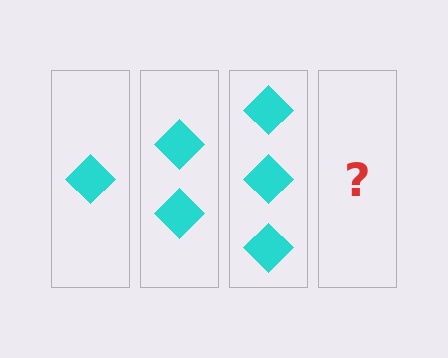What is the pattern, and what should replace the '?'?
The pattern is that each step adds one more diamond. The '?' should be 4 diamonds.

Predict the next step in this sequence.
The next step is 4 diamonds.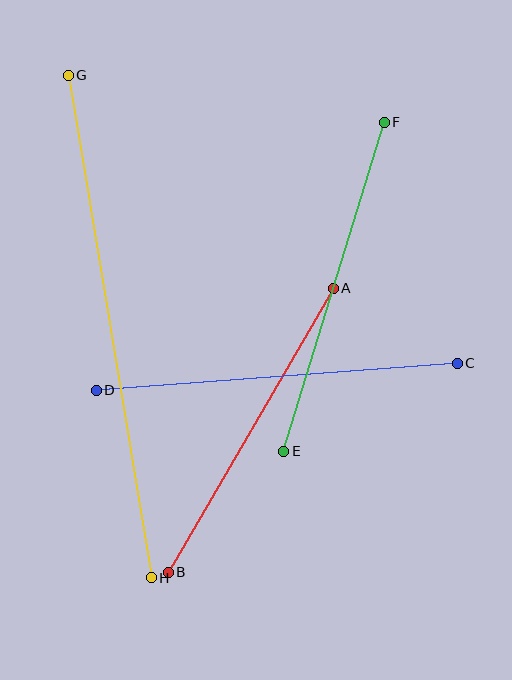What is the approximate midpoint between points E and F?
The midpoint is at approximately (334, 287) pixels.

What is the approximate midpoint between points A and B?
The midpoint is at approximately (251, 430) pixels.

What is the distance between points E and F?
The distance is approximately 344 pixels.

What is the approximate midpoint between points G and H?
The midpoint is at approximately (110, 327) pixels.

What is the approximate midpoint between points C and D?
The midpoint is at approximately (277, 377) pixels.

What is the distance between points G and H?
The distance is approximately 509 pixels.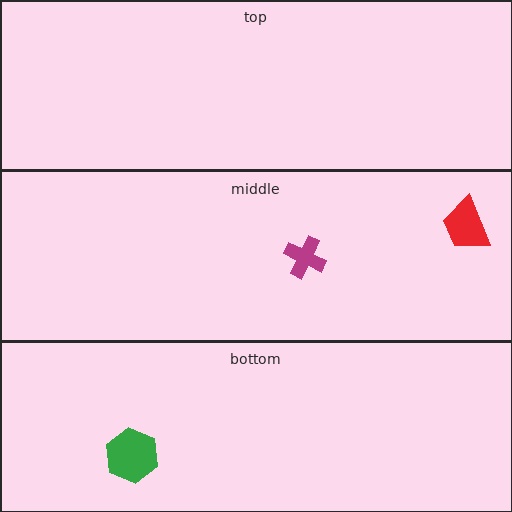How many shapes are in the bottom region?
1.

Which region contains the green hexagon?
The bottom region.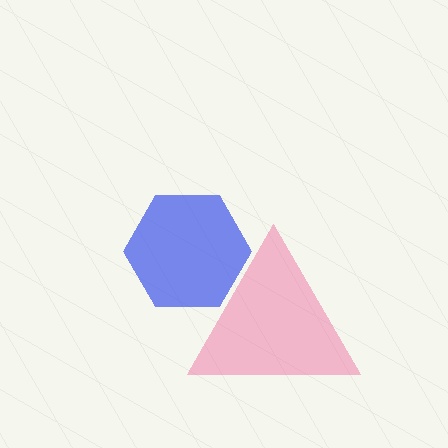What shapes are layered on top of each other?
The layered shapes are: a blue hexagon, a pink triangle.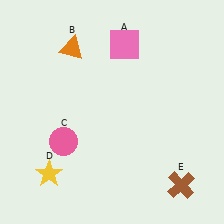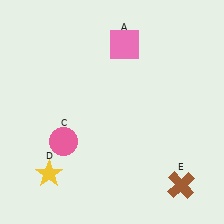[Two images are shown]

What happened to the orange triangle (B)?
The orange triangle (B) was removed in Image 2. It was in the top-left area of Image 1.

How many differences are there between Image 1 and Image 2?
There is 1 difference between the two images.